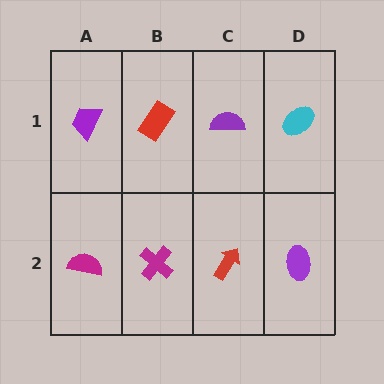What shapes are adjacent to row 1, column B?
A magenta cross (row 2, column B), a purple trapezoid (row 1, column A), a purple semicircle (row 1, column C).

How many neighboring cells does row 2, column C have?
3.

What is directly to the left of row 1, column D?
A purple semicircle.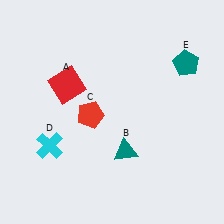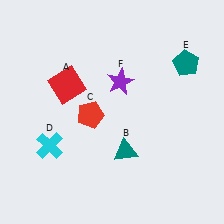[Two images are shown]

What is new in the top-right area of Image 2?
A purple star (F) was added in the top-right area of Image 2.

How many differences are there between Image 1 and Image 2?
There is 1 difference between the two images.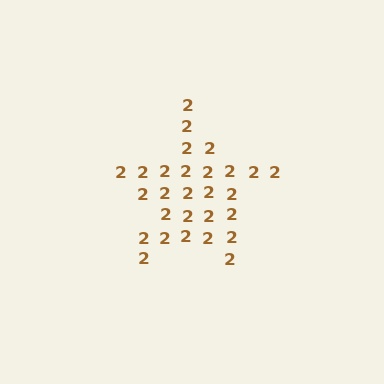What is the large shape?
The large shape is a star.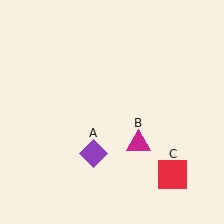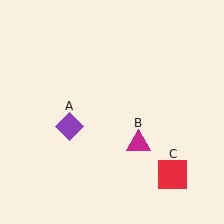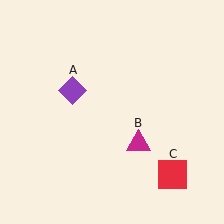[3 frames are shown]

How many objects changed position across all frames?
1 object changed position: purple diamond (object A).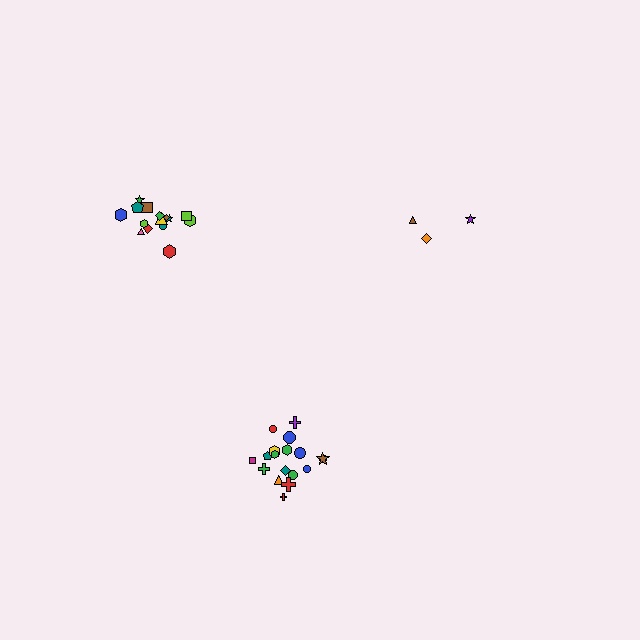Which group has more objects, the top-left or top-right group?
The top-left group.